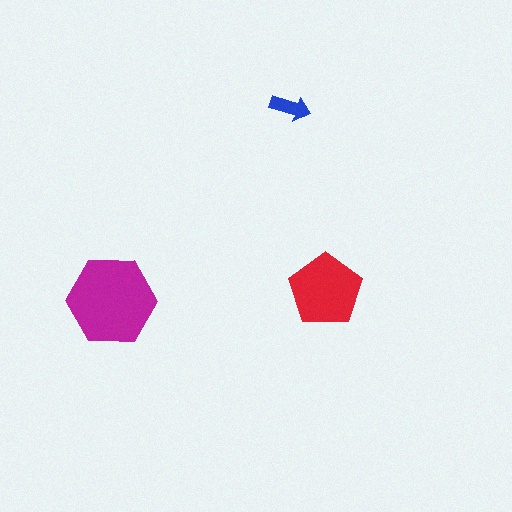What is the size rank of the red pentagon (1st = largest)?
2nd.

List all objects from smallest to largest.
The blue arrow, the red pentagon, the magenta hexagon.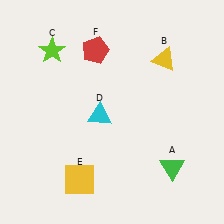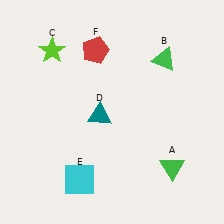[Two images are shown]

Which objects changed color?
B changed from yellow to green. D changed from cyan to teal. E changed from yellow to cyan.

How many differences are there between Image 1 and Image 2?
There are 3 differences between the two images.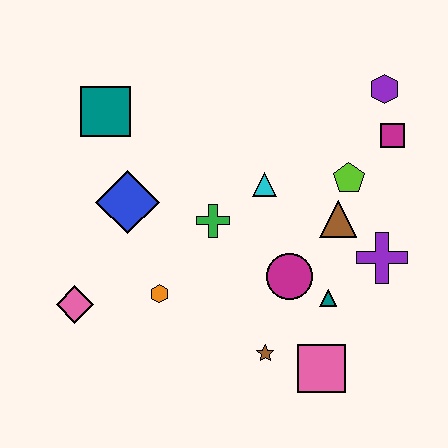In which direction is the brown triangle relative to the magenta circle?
The brown triangle is above the magenta circle.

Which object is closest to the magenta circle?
The teal triangle is closest to the magenta circle.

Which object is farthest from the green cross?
The purple hexagon is farthest from the green cross.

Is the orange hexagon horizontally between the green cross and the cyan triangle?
No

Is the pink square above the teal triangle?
No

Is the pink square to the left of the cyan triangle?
No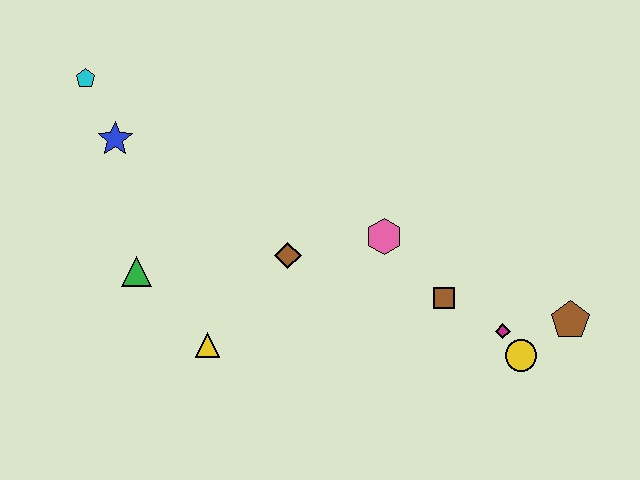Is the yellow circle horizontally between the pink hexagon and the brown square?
No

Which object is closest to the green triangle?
The yellow triangle is closest to the green triangle.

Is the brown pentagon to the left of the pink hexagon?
No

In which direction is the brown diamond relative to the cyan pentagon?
The brown diamond is to the right of the cyan pentagon.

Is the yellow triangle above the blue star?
No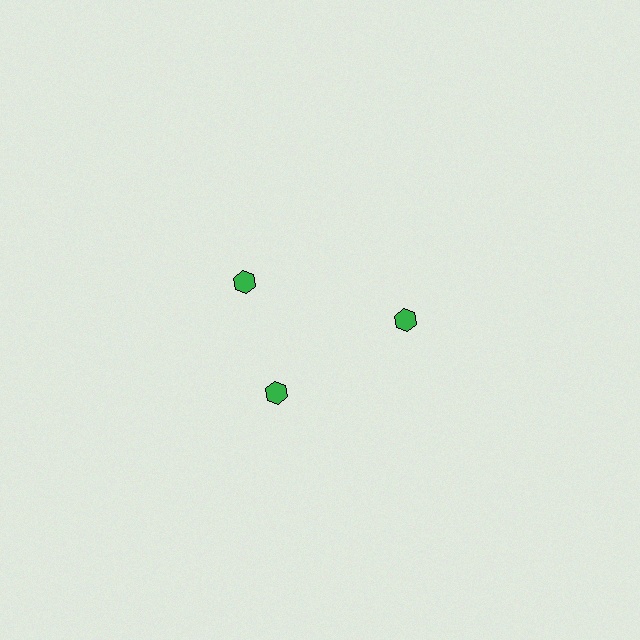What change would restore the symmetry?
The symmetry would be restored by rotating it back into even spacing with its neighbors so that all 3 hexagons sit at equal angles and equal distance from the center.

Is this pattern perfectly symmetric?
No. The 3 green hexagons are arranged in a ring, but one element near the 11 o'clock position is rotated out of alignment along the ring, breaking the 3-fold rotational symmetry.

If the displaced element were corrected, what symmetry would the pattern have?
It would have 3-fold rotational symmetry — the pattern would map onto itself every 120 degrees.